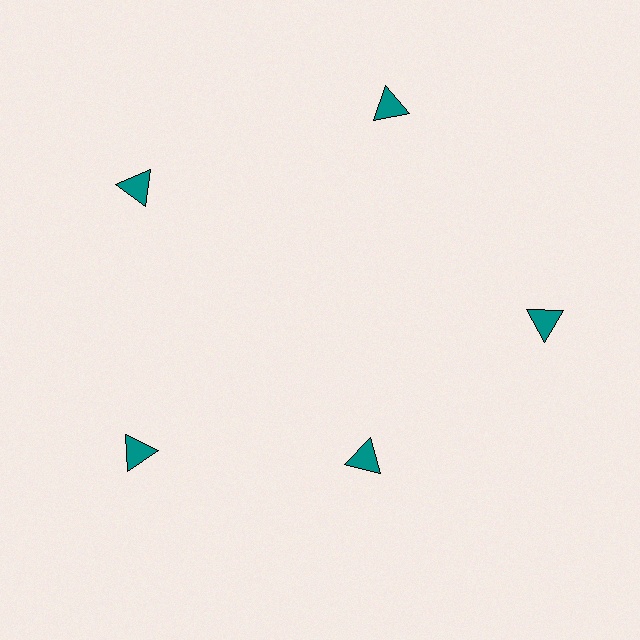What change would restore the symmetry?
The symmetry would be restored by moving it outward, back onto the ring so that all 5 triangles sit at equal angles and equal distance from the center.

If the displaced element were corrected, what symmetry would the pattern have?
It would have 5-fold rotational symmetry — the pattern would map onto itself every 72 degrees.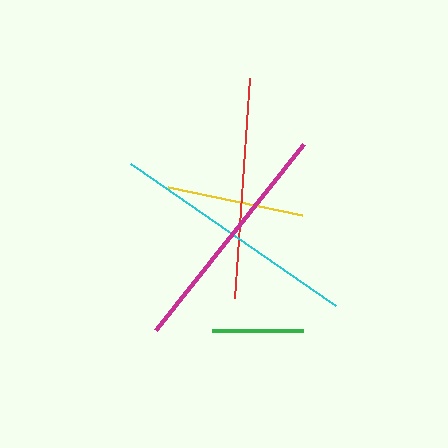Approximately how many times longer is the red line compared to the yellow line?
The red line is approximately 1.6 times the length of the yellow line.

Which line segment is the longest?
The cyan line is the longest at approximately 249 pixels.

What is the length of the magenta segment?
The magenta segment is approximately 237 pixels long.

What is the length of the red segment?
The red segment is approximately 221 pixels long.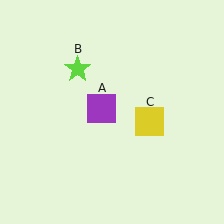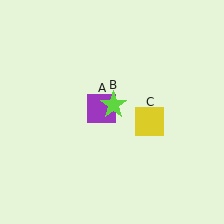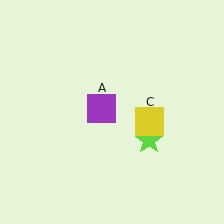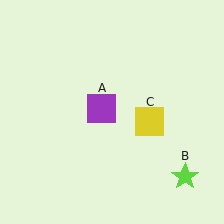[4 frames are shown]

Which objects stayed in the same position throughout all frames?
Purple square (object A) and yellow square (object C) remained stationary.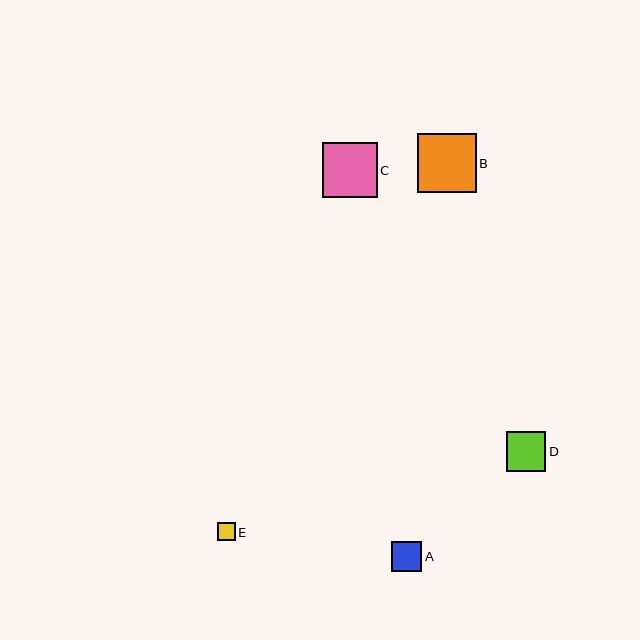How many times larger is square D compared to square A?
Square D is approximately 1.3 times the size of square A.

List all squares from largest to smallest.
From largest to smallest: B, C, D, A, E.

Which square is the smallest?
Square E is the smallest with a size of approximately 17 pixels.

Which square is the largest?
Square B is the largest with a size of approximately 59 pixels.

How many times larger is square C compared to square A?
Square C is approximately 1.8 times the size of square A.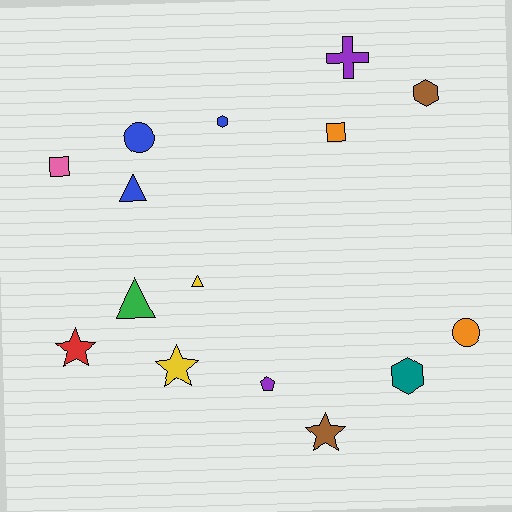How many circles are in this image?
There are 2 circles.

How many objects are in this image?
There are 15 objects.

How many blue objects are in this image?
There are 3 blue objects.